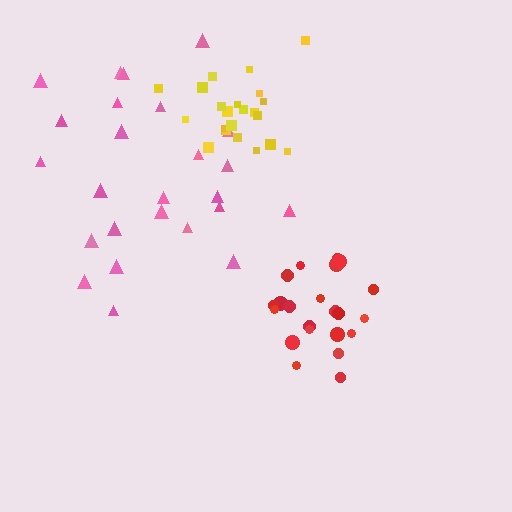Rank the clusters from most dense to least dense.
yellow, red, pink.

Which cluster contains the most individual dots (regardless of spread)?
Pink (25).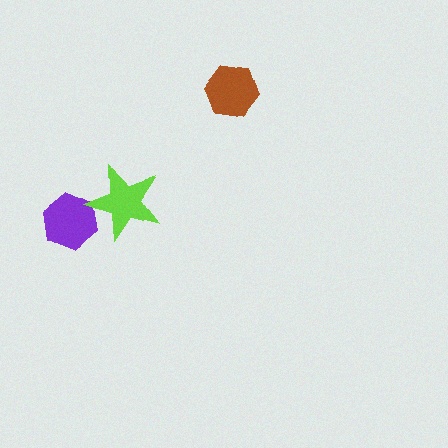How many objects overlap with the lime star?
1 object overlaps with the lime star.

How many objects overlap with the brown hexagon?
0 objects overlap with the brown hexagon.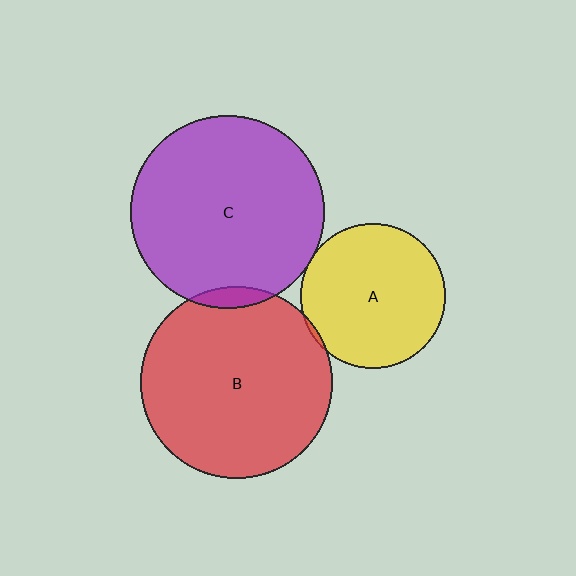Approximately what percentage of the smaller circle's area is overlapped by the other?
Approximately 5%.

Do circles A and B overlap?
Yes.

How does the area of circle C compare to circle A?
Approximately 1.8 times.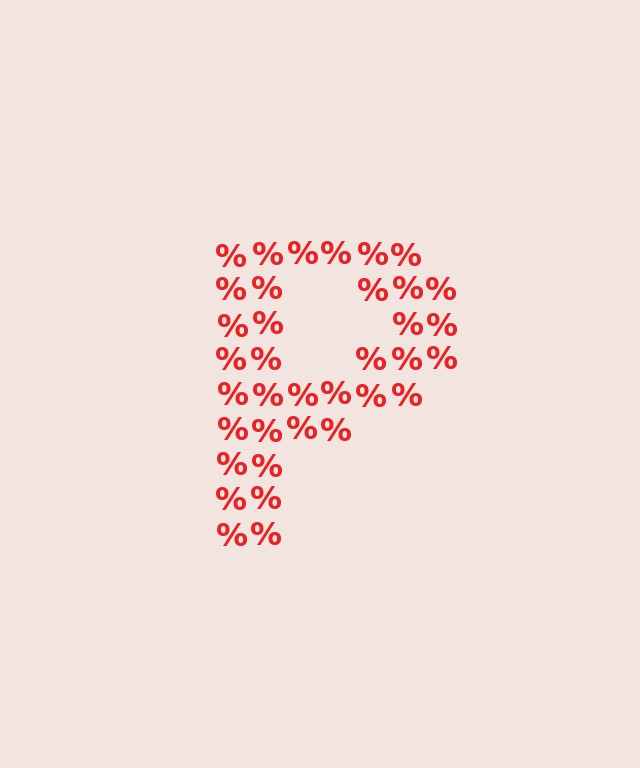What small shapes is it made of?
It is made of small percent signs.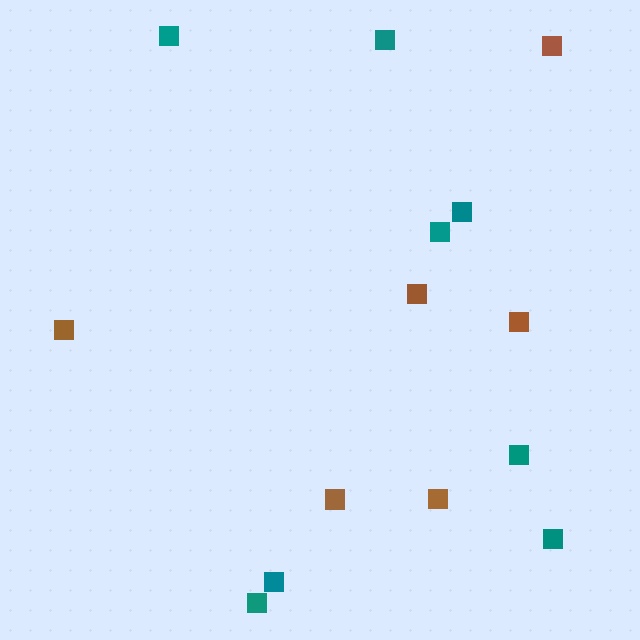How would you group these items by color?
There are 2 groups: one group of brown squares (6) and one group of teal squares (8).